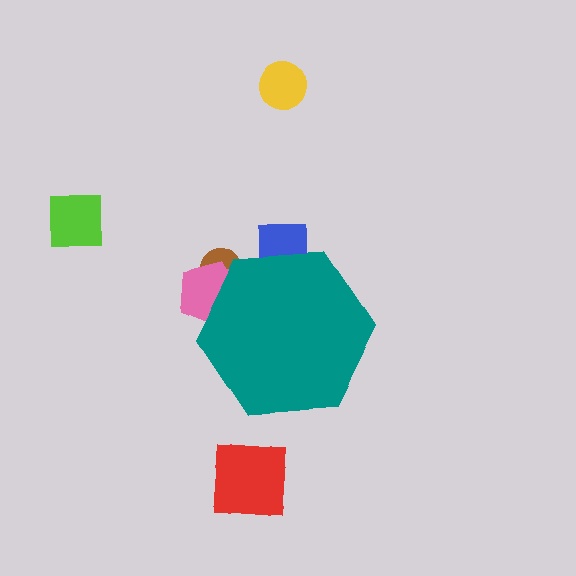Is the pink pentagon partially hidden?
Yes, the pink pentagon is partially hidden behind the teal hexagon.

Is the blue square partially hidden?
Yes, the blue square is partially hidden behind the teal hexagon.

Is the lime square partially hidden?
No, the lime square is fully visible.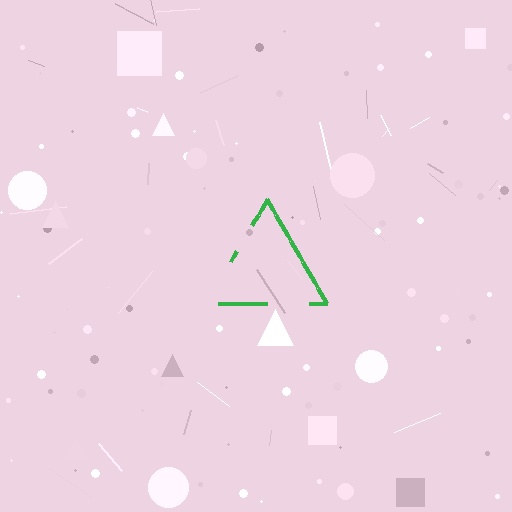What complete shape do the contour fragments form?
The contour fragments form a triangle.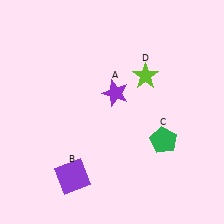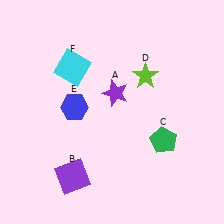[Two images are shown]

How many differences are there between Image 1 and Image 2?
There are 2 differences between the two images.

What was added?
A blue hexagon (E), a cyan square (F) were added in Image 2.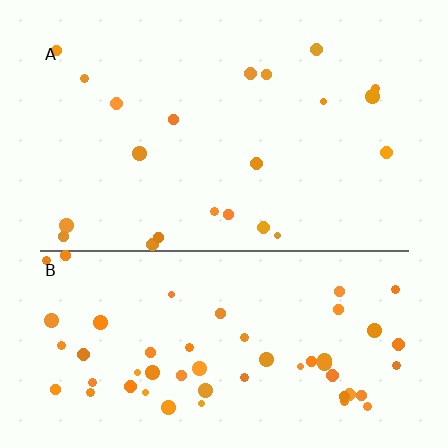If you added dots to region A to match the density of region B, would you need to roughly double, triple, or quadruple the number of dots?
Approximately triple.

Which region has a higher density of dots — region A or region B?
B (the bottom).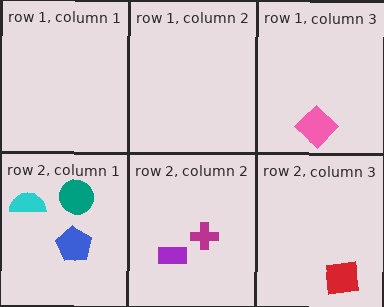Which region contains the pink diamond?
The row 1, column 3 region.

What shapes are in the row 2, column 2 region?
The purple rectangle, the magenta cross.